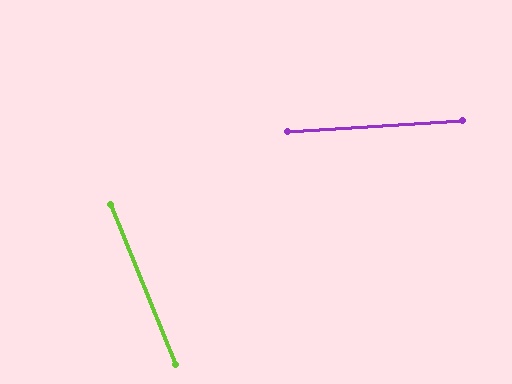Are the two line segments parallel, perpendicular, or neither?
Neither parallel nor perpendicular — they differ by about 71°.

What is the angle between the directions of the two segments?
Approximately 71 degrees.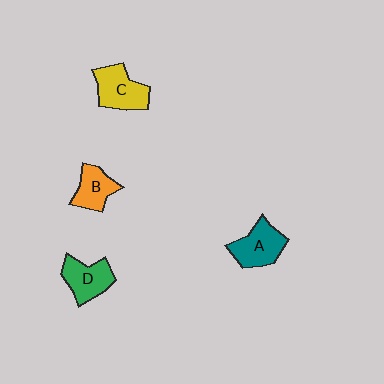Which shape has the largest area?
Shape C (yellow).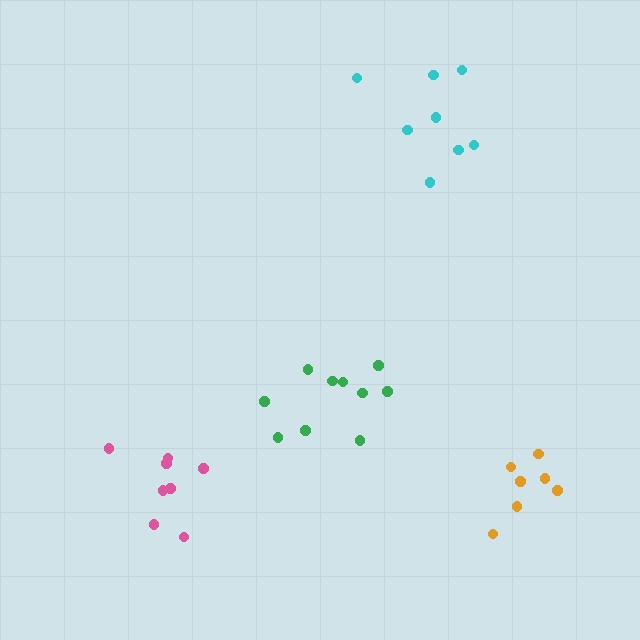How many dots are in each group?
Group 1: 10 dots, Group 2: 8 dots, Group 3: 8 dots, Group 4: 7 dots (33 total).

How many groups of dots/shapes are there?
There are 4 groups.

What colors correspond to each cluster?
The clusters are colored: green, pink, cyan, orange.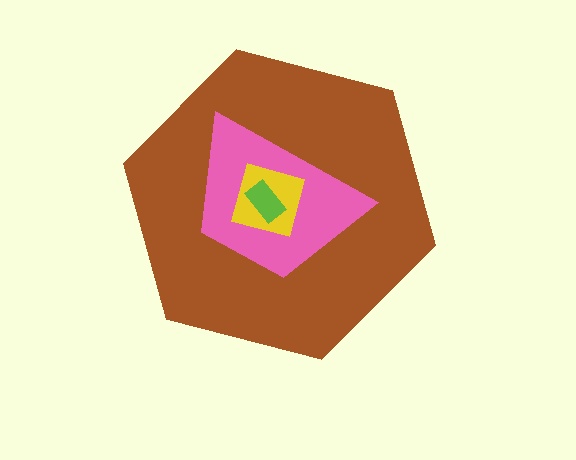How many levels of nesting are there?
4.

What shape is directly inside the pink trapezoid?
The yellow square.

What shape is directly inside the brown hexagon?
The pink trapezoid.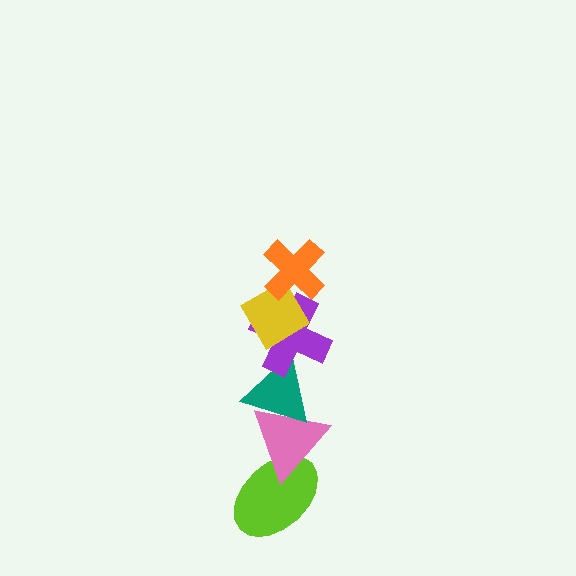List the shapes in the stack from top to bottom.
From top to bottom: the orange cross, the yellow diamond, the purple cross, the teal triangle, the pink triangle, the lime ellipse.